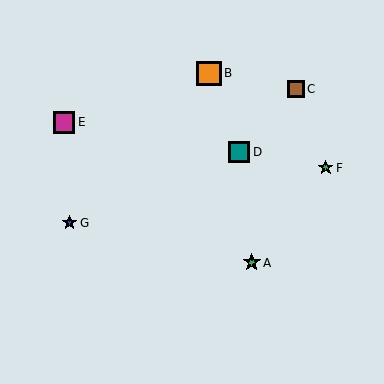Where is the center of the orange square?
The center of the orange square is at (209, 74).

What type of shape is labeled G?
Shape G is a blue star.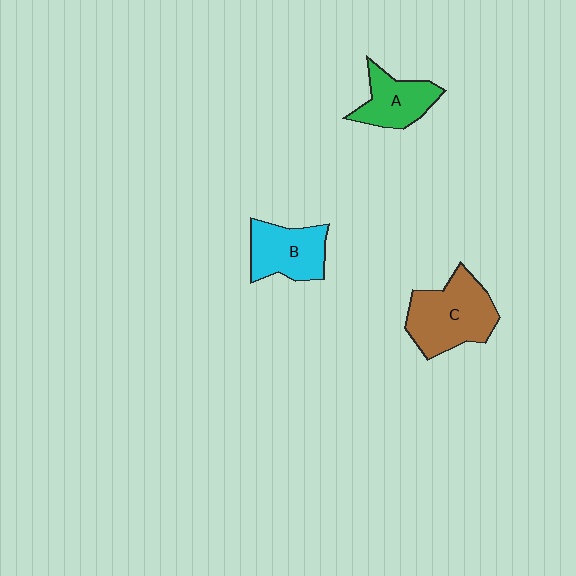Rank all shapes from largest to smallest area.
From largest to smallest: C (brown), B (cyan), A (green).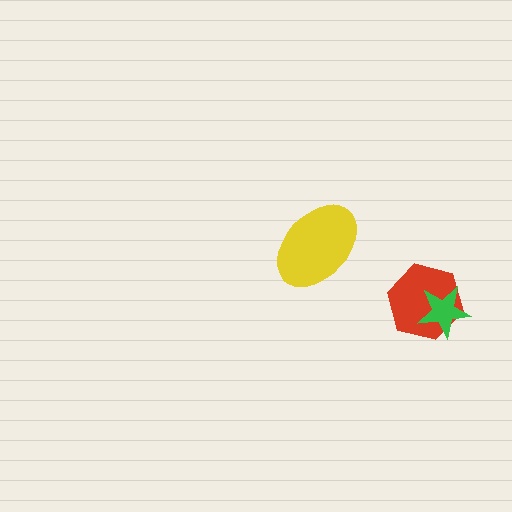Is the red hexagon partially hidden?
Yes, it is partially covered by another shape.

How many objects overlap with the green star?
1 object overlaps with the green star.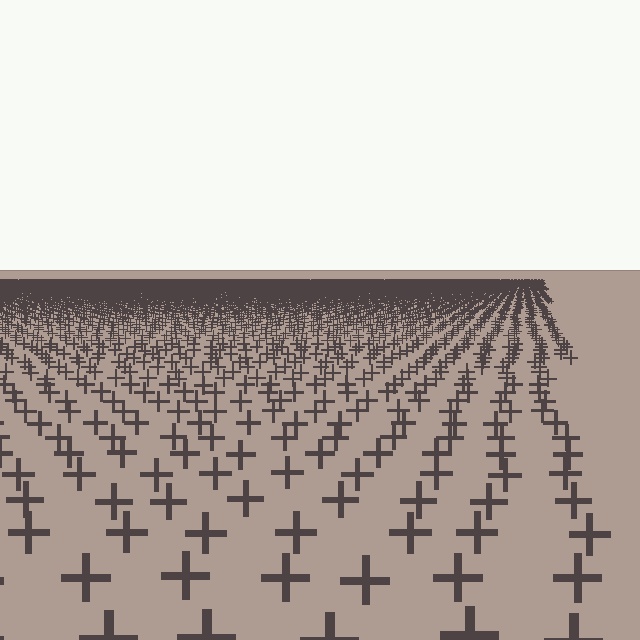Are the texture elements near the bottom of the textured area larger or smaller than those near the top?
Larger. Near the bottom, elements are closer to the viewer and appear at a bigger on-screen size.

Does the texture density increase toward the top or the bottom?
Density increases toward the top.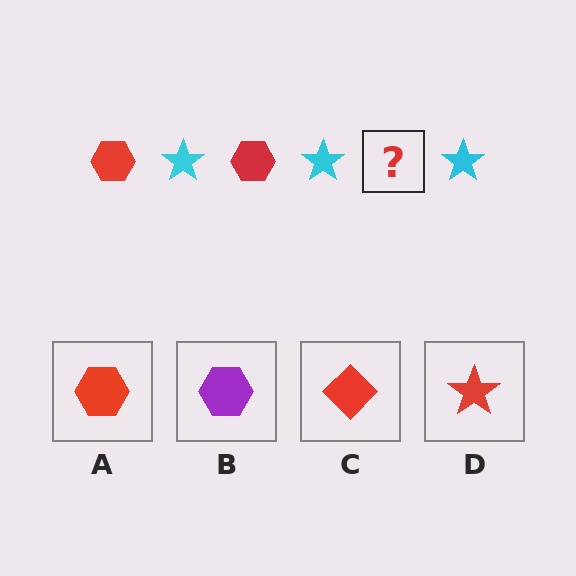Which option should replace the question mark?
Option A.